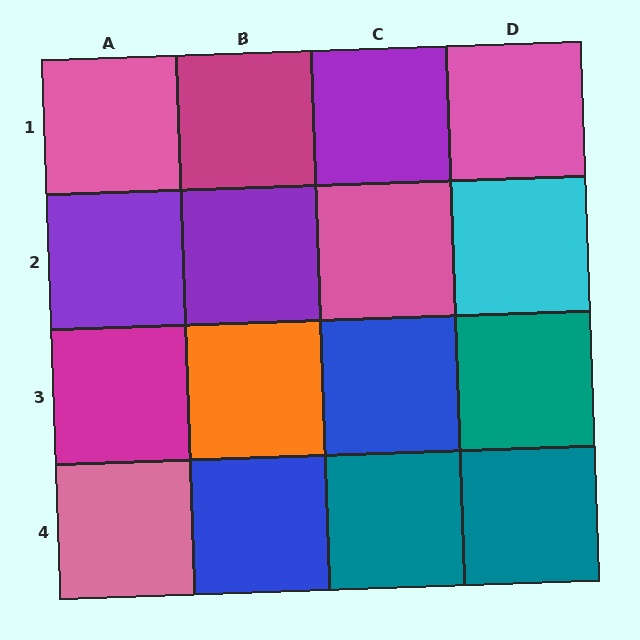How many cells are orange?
1 cell is orange.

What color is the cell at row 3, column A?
Magenta.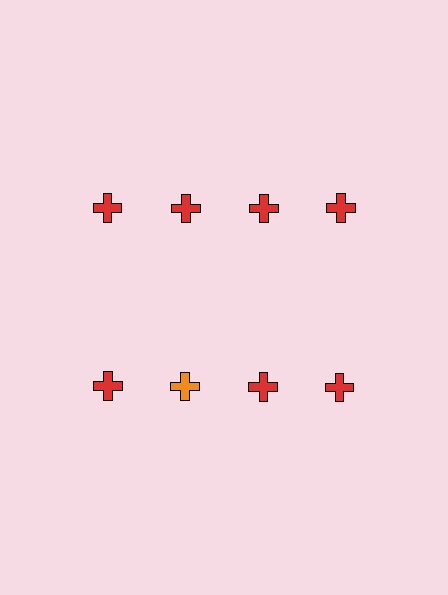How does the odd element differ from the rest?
It has a different color: orange instead of red.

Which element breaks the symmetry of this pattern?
The orange cross in the second row, second from left column breaks the symmetry. All other shapes are red crosses.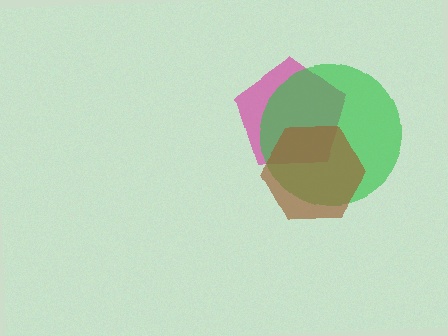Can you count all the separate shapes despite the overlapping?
Yes, there are 3 separate shapes.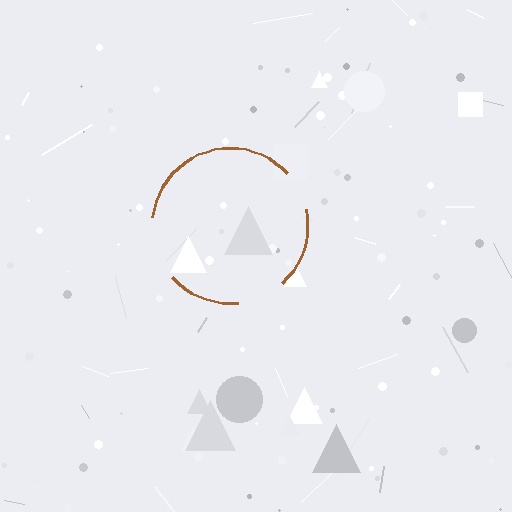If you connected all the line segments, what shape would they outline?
They would outline a circle.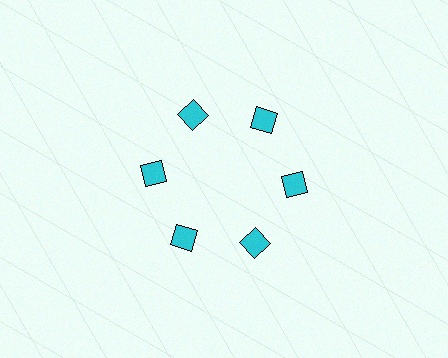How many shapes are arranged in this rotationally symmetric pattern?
There are 6 shapes, arranged in 6 groups of 1.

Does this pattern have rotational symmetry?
Yes, this pattern has 6-fold rotational symmetry. It looks the same after rotating 60 degrees around the center.